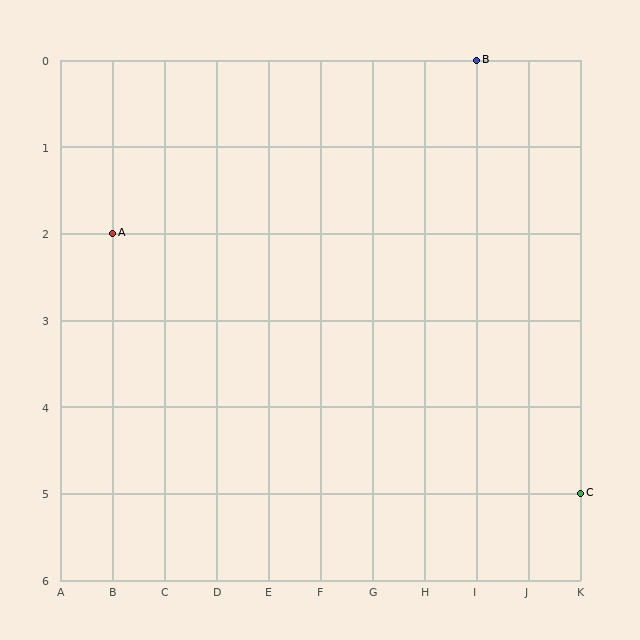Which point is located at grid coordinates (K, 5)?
Point C is at (K, 5).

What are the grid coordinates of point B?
Point B is at grid coordinates (I, 0).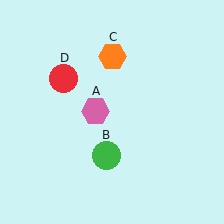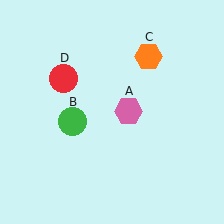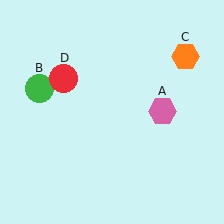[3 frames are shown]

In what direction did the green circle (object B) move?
The green circle (object B) moved up and to the left.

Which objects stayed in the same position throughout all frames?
Red circle (object D) remained stationary.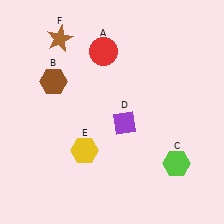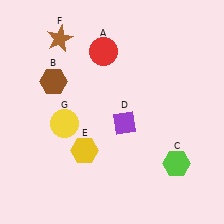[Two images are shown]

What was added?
A yellow circle (G) was added in Image 2.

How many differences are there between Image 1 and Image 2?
There is 1 difference between the two images.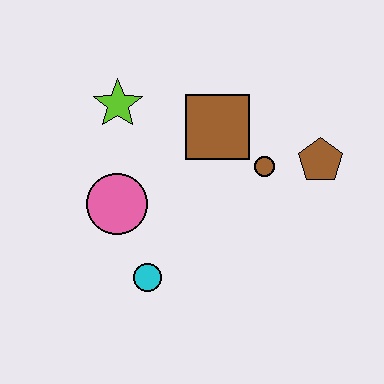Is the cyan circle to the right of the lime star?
Yes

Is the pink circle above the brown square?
No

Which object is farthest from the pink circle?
The brown pentagon is farthest from the pink circle.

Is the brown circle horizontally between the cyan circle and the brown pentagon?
Yes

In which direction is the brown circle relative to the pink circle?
The brown circle is to the right of the pink circle.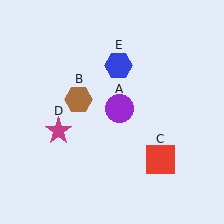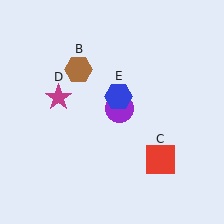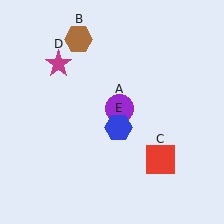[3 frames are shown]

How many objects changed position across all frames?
3 objects changed position: brown hexagon (object B), magenta star (object D), blue hexagon (object E).